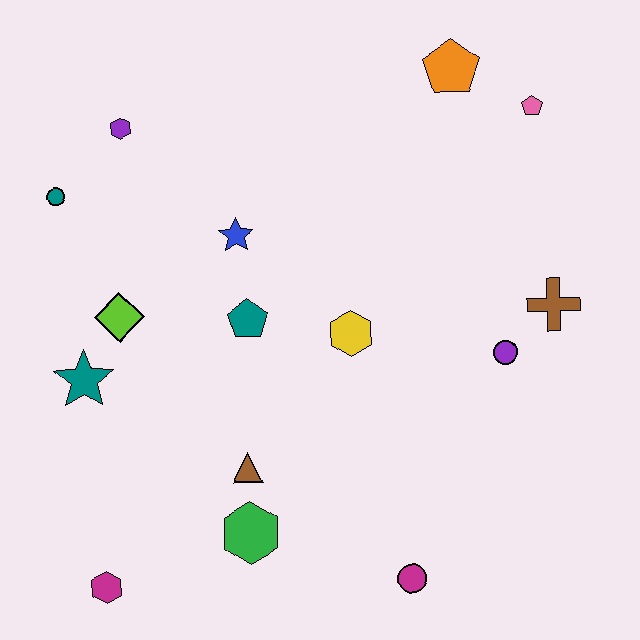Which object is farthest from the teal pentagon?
The pink pentagon is farthest from the teal pentagon.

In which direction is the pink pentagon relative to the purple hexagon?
The pink pentagon is to the right of the purple hexagon.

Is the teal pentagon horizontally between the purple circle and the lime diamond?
Yes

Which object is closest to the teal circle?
The purple hexagon is closest to the teal circle.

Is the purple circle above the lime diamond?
No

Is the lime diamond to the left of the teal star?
No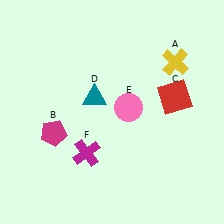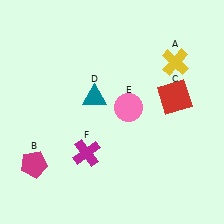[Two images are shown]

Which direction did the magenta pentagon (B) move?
The magenta pentagon (B) moved down.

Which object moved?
The magenta pentagon (B) moved down.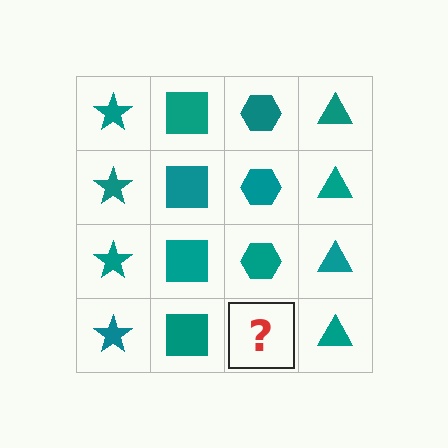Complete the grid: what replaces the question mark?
The question mark should be replaced with a teal hexagon.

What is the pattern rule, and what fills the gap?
The rule is that each column has a consistent shape. The gap should be filled with a teal hexagon.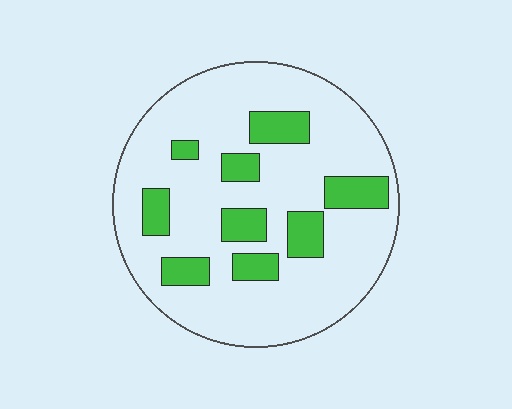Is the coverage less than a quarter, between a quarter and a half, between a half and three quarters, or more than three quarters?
Less than a quarter.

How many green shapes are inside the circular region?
9.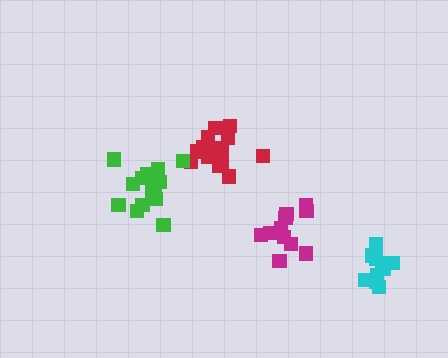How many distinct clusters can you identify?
There are 4 distinct clusters.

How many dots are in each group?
Group 1: 14 dots, Group 2: 11 dots, Group 3: 15 dots, Group 4: 10 dots (50 total).